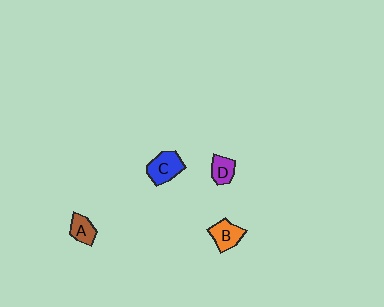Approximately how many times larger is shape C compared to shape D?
Approximately 1.6 times.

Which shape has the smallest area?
Shape D (purple).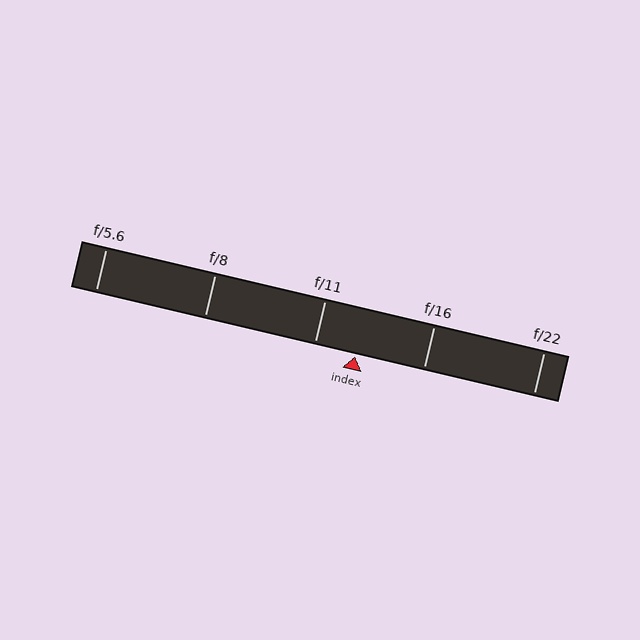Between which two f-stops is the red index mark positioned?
The index mark is between f/11 and f/16.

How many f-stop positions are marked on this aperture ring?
There are 5 f-stop positions marked.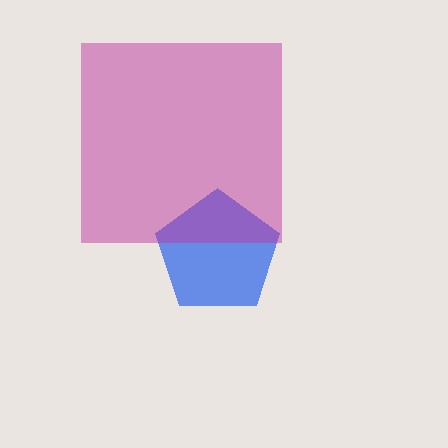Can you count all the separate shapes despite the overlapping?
Yes, there are 2 separate shapes.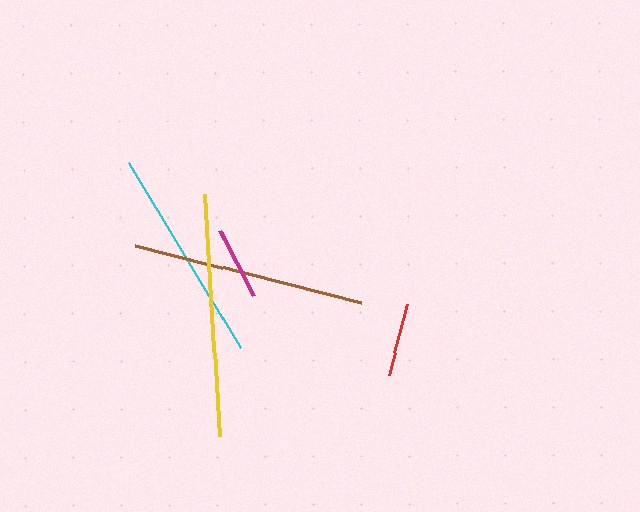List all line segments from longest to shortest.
From longest to shortest: yellow, brown, cyan, magenta, red.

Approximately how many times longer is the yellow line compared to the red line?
The yellow line is approximately 3.3 times the length of the red line.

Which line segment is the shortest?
The red line is the shortest at approximately 74 pixels.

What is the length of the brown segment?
The brown segment is approximately 234 pixels long.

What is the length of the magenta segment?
The magenta segment is approximately 74 pixels long.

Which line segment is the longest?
The yellow line is the longest at approximately 242 pixels.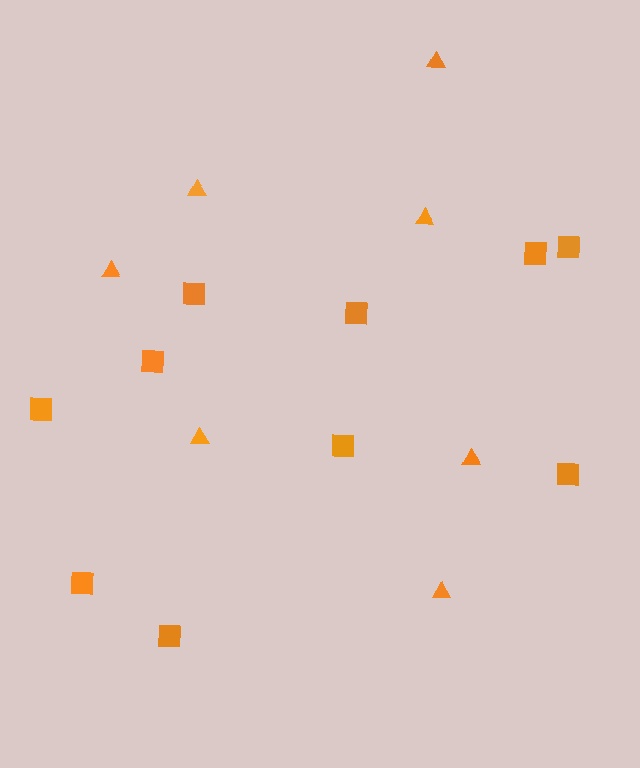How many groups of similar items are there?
There are 2 groups: one group of triangles (7) and one group of squares (10).